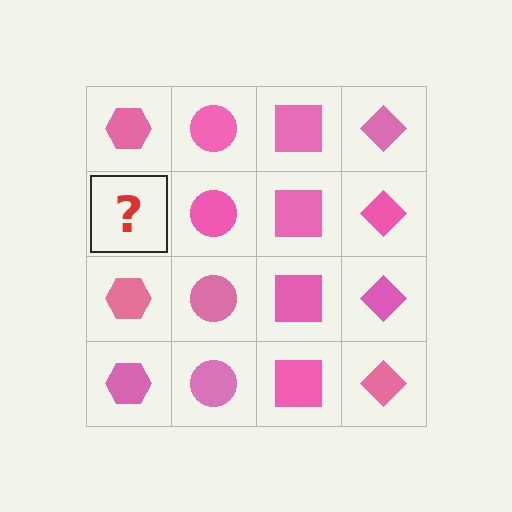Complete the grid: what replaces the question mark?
The question mark should be replaced with a pink hexagon.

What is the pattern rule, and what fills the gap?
The rule is that each column has a consistent shape. The gap should be filled with a pink hexagon.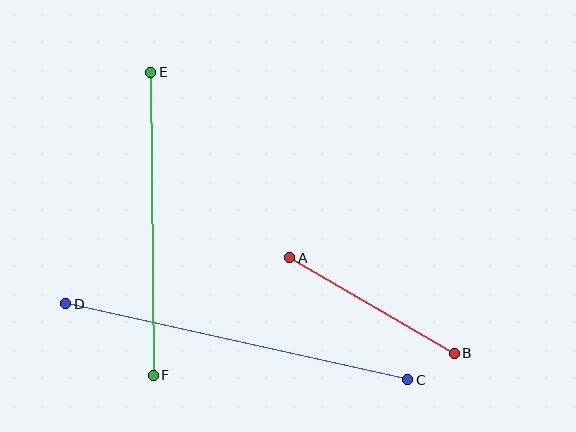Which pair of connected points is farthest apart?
Points C and D are farthest apart.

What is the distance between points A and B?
The distance is approximately 190 pixels.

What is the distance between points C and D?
The distance is approximately 350 pixels.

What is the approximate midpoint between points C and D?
The midpoint is at approximately (237, 342) pixels.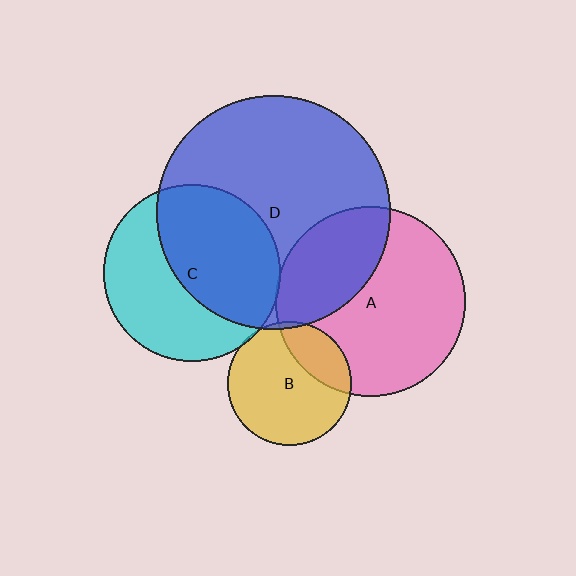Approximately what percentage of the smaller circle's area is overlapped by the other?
Approximately 25%.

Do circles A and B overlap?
Yes.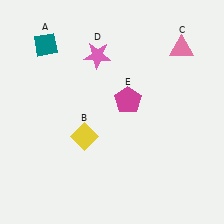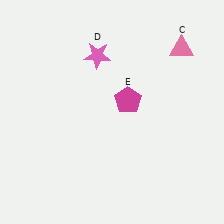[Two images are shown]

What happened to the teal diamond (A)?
The teal diamond (A) was removed in Image 2. It was in the top-left area of Image 1.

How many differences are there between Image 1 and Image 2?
There are 2 differences between the two images.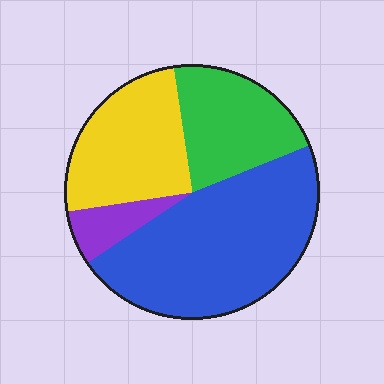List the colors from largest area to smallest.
From largest to smallest: blue, yellow, green, purple.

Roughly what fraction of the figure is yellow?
Yellow covers around 25% of the figure.